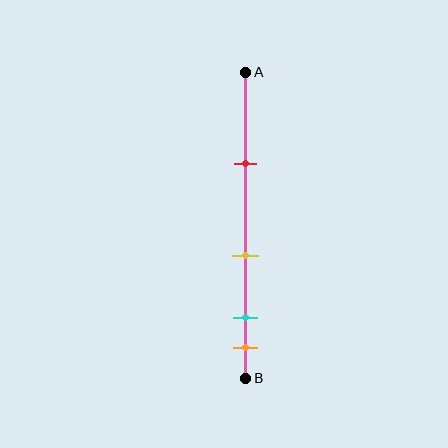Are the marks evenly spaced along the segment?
No, the marks are not evenly spaced.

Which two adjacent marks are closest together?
The cyan and orange marks are the closest adjacent pair.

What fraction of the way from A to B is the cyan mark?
The cyan mark is approximately 80% (0.8) of the way from A to B.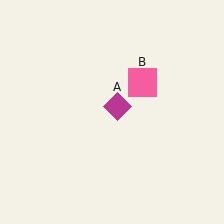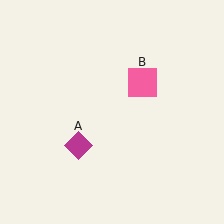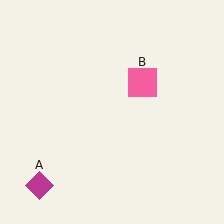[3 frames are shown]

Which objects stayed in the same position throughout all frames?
Pink square (object B) remained stationary.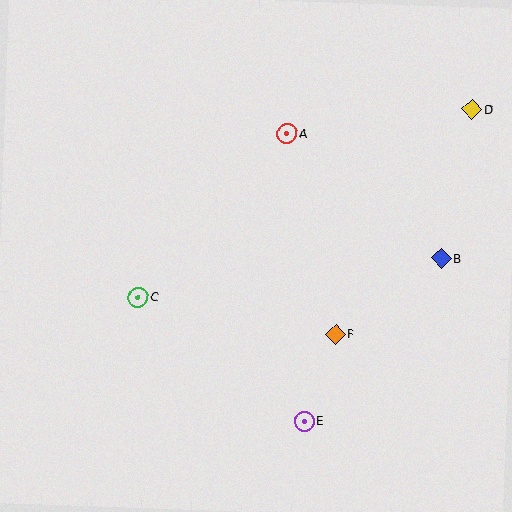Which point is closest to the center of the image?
Point F at (335, 334) is closest to the center.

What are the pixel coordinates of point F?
Point F is at (335, 334).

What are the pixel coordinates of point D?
Point D is at (472, 109).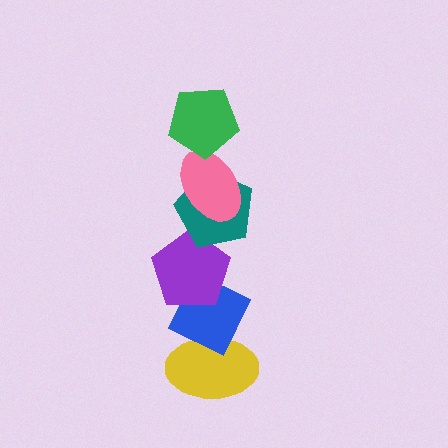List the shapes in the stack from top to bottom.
From top to bottom: the green pentagon, the pink ellipse, the teal pentagon, the purple pentagon, the blue diamond, the yellow ellipse.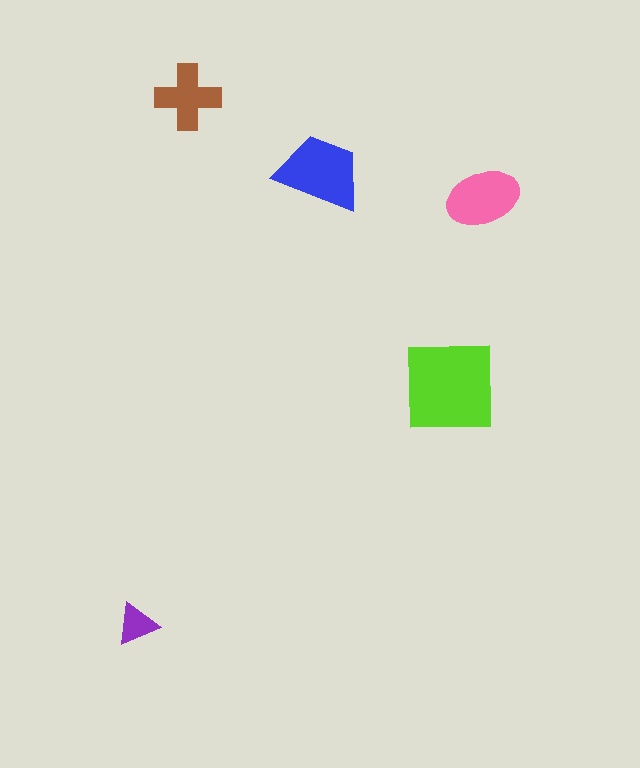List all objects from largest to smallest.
The lime square, the blue trapezoid, the pink ellipse, the brown cross, the purple triangle.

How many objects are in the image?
There are 5 objects in the image.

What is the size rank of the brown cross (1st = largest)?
4th.